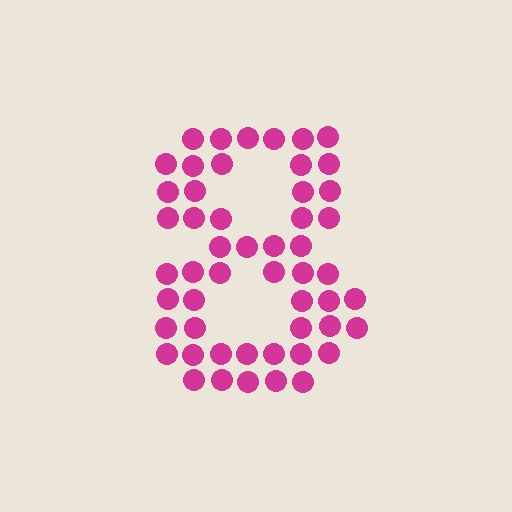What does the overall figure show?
The overall figure shows the digit 8.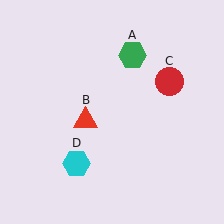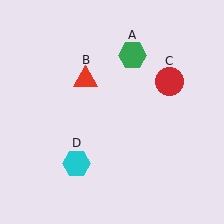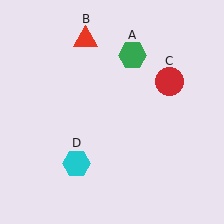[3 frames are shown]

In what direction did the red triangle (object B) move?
The red triangle (object B) moved up.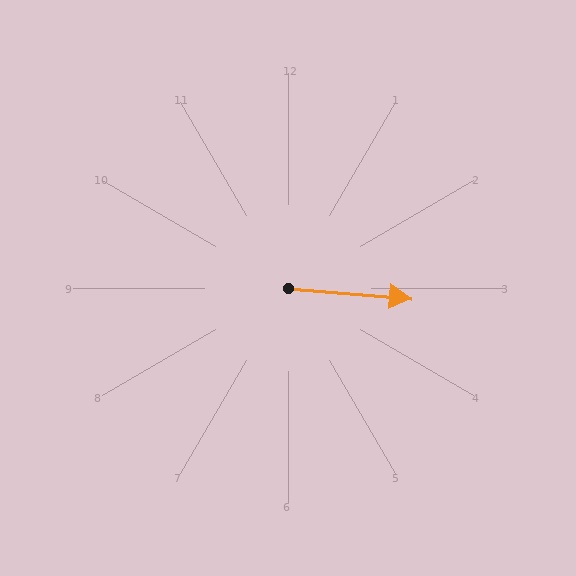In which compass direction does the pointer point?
East.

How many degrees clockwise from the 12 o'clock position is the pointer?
Approximately 95 degrees.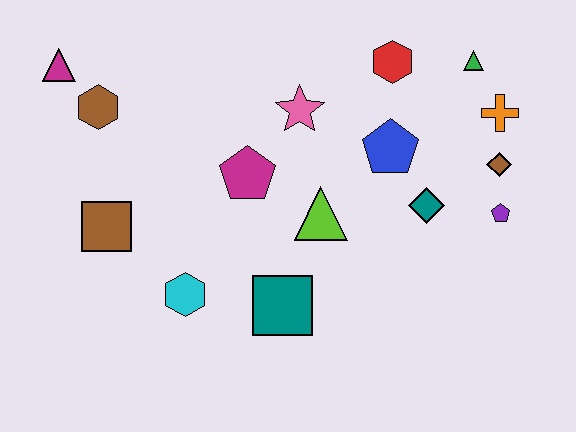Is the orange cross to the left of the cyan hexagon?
No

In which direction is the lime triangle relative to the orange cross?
The lime triangle is to the left of the orange cross.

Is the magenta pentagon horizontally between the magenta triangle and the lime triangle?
Yes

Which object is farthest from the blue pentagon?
The magenta triangle is farthest from the blue pentagon.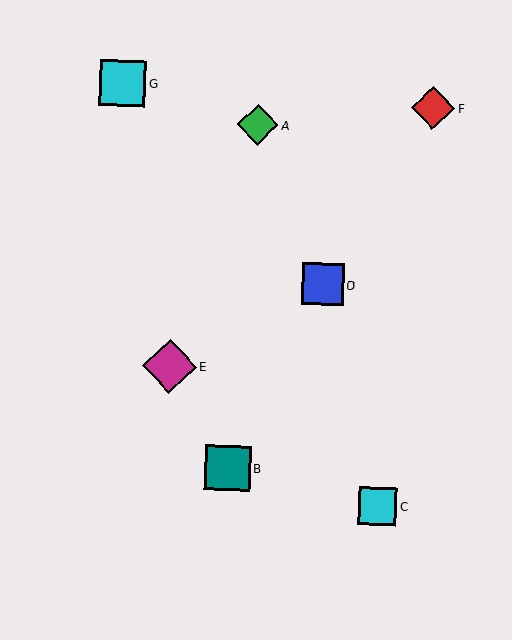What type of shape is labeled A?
Shape A is a green diamond.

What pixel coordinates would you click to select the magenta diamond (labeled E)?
Click at (169, 366) to select the magenta diamond E.